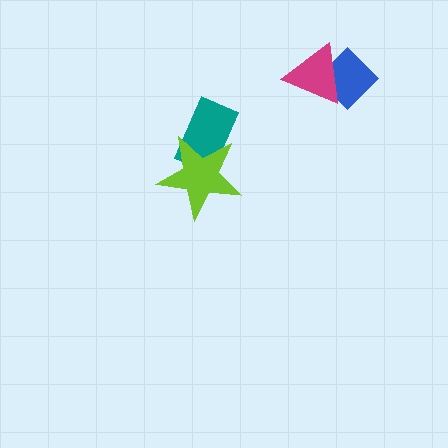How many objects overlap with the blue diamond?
1 object overlaps with the blue diamond.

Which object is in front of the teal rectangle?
The lime star is in front of the teal rectangle.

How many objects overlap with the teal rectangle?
1 object overlaps with the teal rectangle.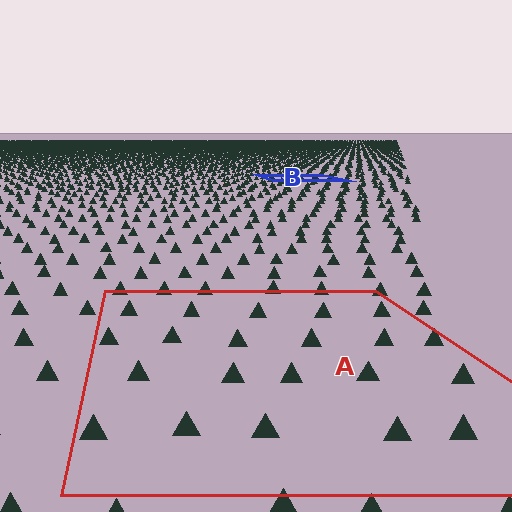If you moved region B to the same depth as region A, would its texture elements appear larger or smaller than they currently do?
They would appear larger. At a closer depth, the same texture elements are projected at a bigger on-screen size.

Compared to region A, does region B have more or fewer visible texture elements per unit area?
Region B has more texture elements per unit area — they are packed more densely because it is farther away.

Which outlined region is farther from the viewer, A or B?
Region B is farther from the viewer — the texture elements inside it appear smaller and more densely packed.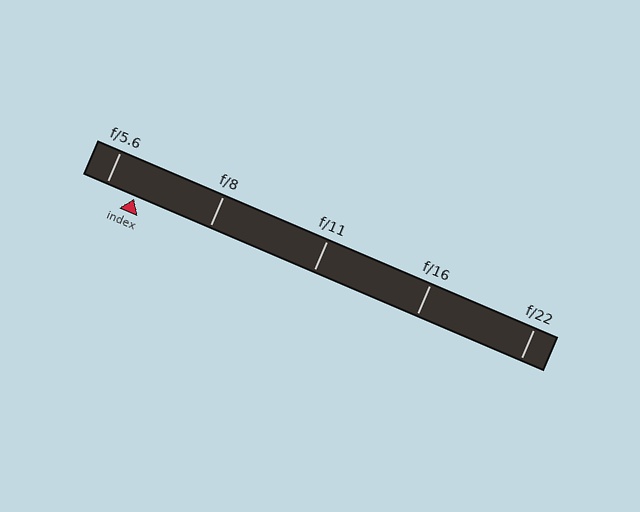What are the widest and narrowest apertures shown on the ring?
The widest aperture shown is f/5.6 and the narrowest is f/22.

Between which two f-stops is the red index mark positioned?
The index mark is between f/5.6 and f/8.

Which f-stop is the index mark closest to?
The index mark is closest to f/5.6.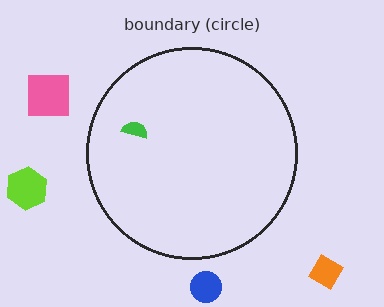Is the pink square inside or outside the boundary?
Outside.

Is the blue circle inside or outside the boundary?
Outside.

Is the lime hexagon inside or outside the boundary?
Outside.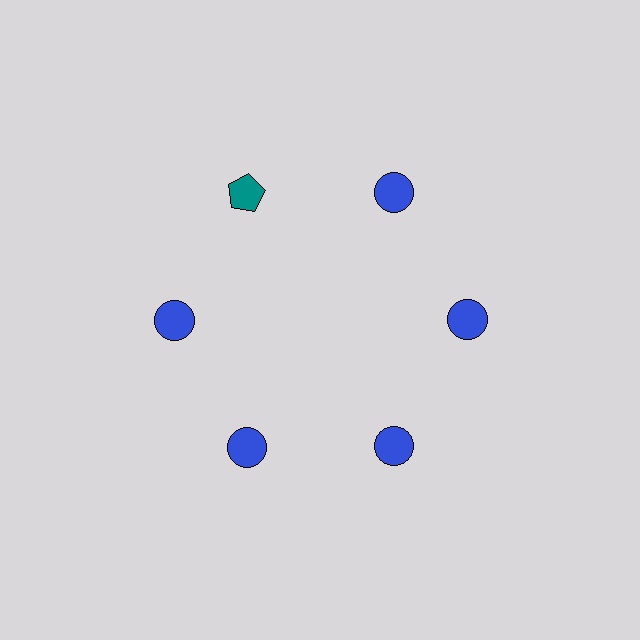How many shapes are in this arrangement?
There are 6 shapes arranged in a ring pattern.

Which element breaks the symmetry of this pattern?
The teal pentagon at roughly the 11 o'clock position breaks the symmetry. All other shapes are blue circles.